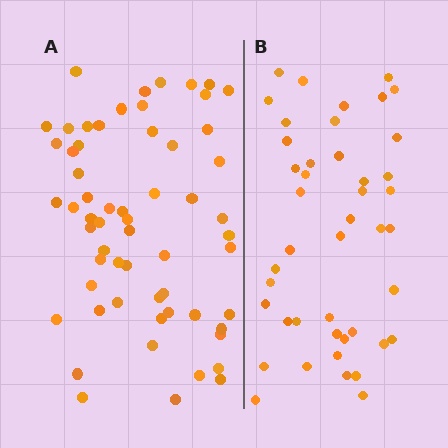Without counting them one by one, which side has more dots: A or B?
Region A (the left region) has more dots.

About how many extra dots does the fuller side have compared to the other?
Region A has approximately 15 more dots than region B.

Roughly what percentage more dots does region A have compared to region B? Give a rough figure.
About 35% more.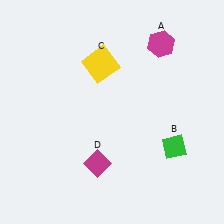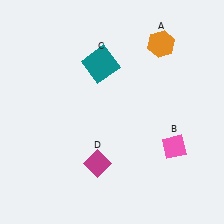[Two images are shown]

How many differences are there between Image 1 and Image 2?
There are 3 differences between the two images.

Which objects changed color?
A changed from magenta to orange. B changed from green to pink. C changed from yellow to teal.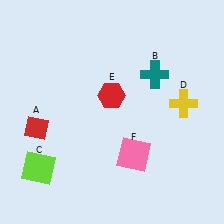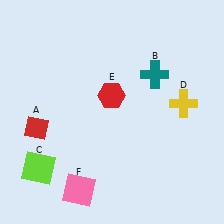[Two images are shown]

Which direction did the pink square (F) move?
The pink square (F) moved left.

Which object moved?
The pink square (F) moved left.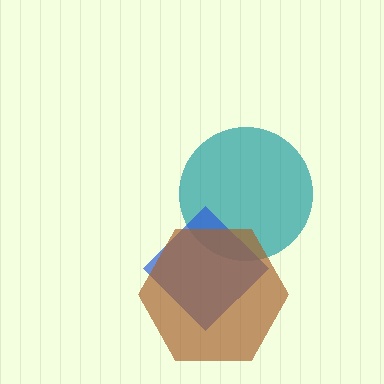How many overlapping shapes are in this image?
There are 3 overlapping shapes in the image.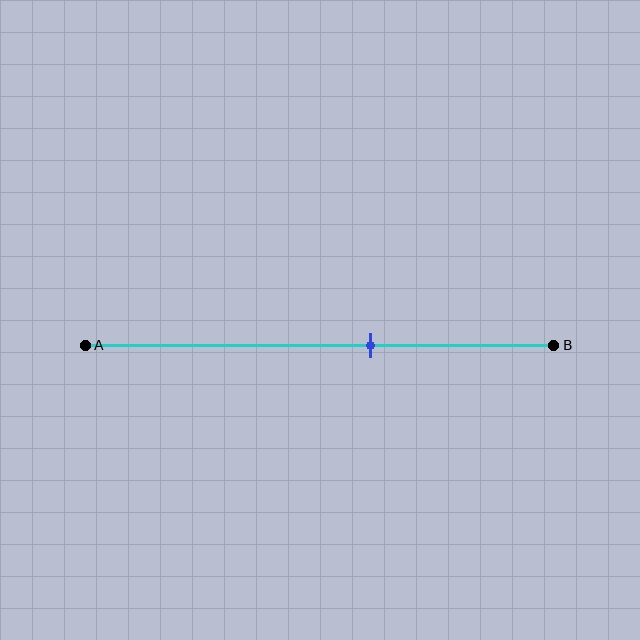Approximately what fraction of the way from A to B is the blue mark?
The blue mark is approximately 60% of the way from A to B.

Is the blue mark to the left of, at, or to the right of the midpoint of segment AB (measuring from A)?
The blue mark is to the right of the midpoint of segment AB.